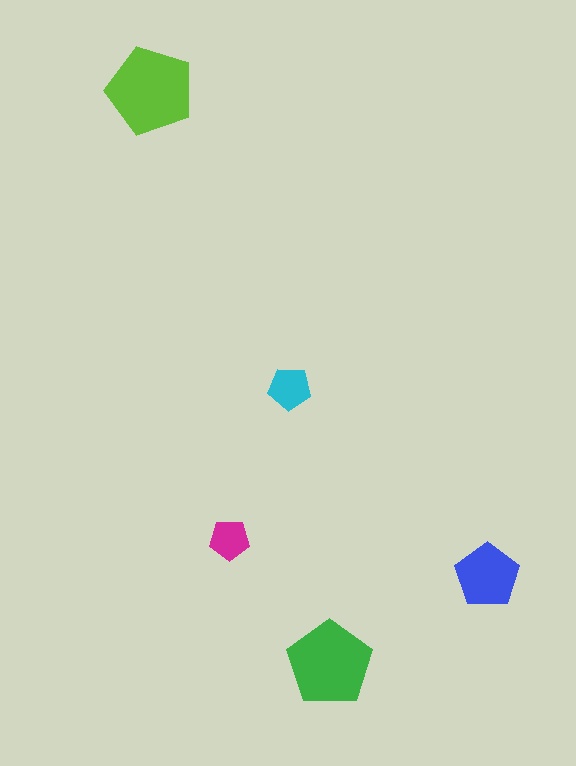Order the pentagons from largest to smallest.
the lime one, the green one, the blue one, the cyan one, the magenta one.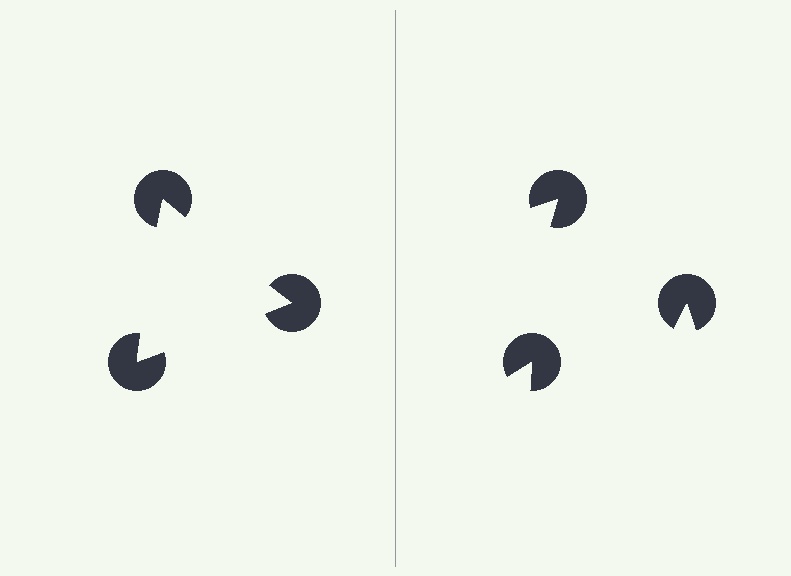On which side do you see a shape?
An illusory triangle appears on the left side. On the right side the wedge cuts are rotated, so no coherent shape forms.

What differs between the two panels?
The pac-man discs are positioned identically on both sides; only the wedge orientations differ. On the left they align to a triangle; on the right they are misaligned.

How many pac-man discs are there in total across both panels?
6 — 3 on each side.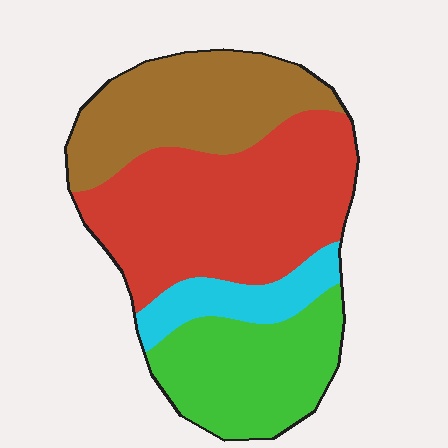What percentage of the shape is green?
Green takes up less than a quarter of the shape.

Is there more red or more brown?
Red.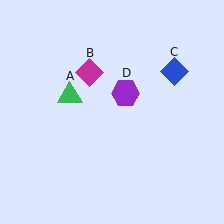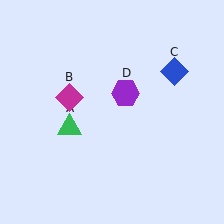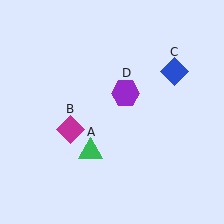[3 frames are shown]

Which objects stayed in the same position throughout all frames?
Blue diamond (object C) and purple hexagon (object D) remained stationary.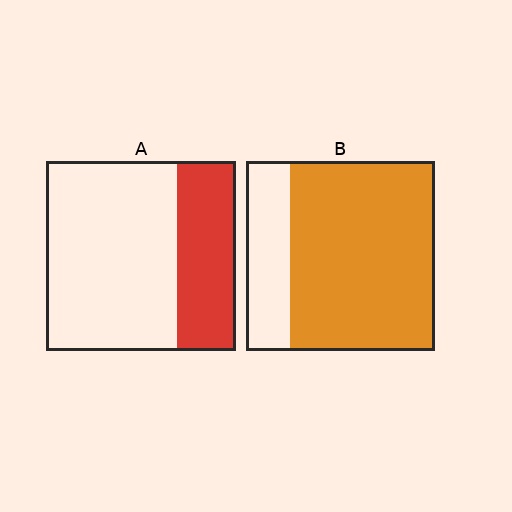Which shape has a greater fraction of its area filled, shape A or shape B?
Shape B.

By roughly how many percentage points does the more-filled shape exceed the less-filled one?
By roughly 45 percentage points (B over A).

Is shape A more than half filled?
No.